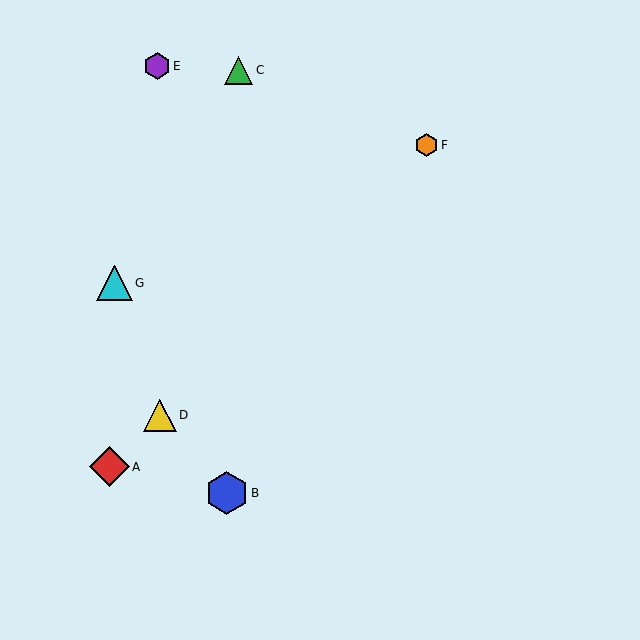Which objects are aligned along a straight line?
Objects A, D, F are aligned along a straight line.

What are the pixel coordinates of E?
Object E is at (157, 66).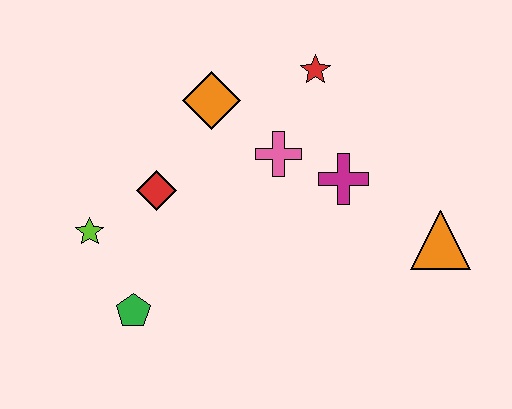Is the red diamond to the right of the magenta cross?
No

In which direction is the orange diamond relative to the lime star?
The orange diamond is above the lime star.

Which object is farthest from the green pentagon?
The orange triangle is farthest from the green pentagon.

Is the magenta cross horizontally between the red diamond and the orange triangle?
Yes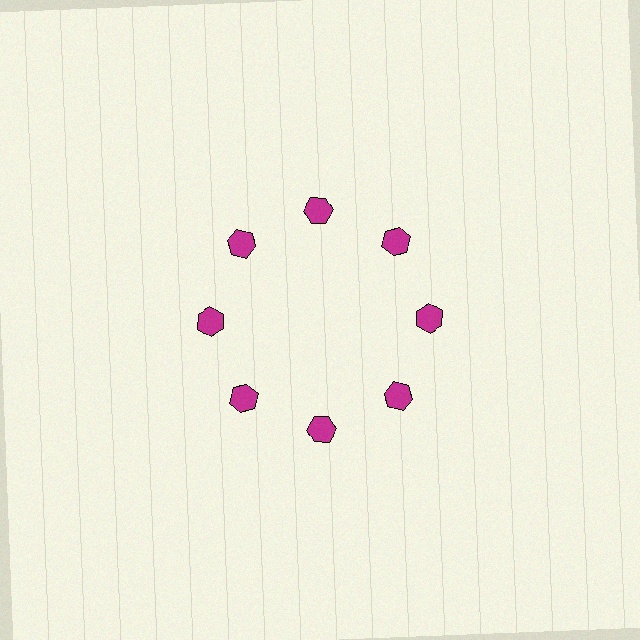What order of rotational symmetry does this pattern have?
This pattern has 8-fold rotational symmetry.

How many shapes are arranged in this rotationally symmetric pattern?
There are 8 shapes, arranged in 8 groups of 1.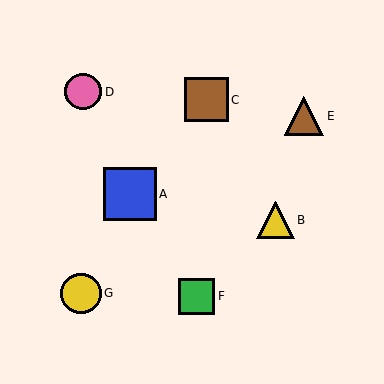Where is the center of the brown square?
The center of the brown square is at (206, 100).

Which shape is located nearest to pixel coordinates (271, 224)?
The yellow triangle (labeled B) at (276, 220) is nearest to that location.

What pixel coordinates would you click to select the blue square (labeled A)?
Click at (130, 194) to select the blue square A.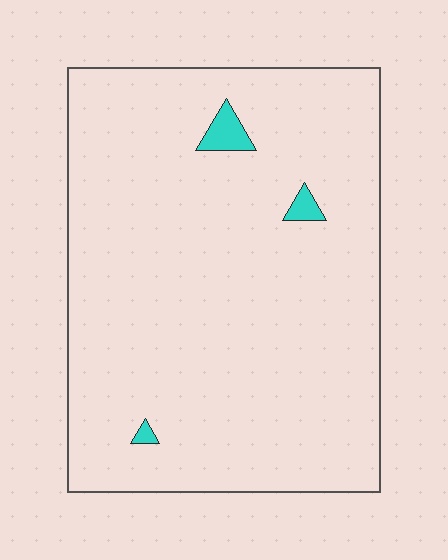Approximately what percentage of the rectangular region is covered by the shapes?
Approximately 0%.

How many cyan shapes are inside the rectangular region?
3.